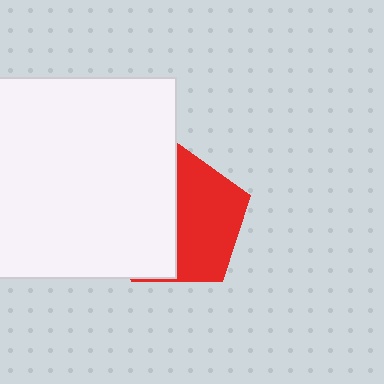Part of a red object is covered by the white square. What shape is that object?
It is a pentagon.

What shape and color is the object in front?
The object in front is a white square.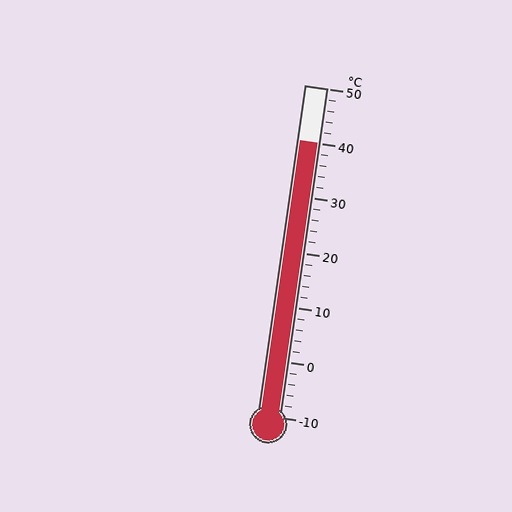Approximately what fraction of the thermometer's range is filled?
The thermometer is filled to approximately 85% of its range.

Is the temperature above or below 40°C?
The temperature is at 40°C.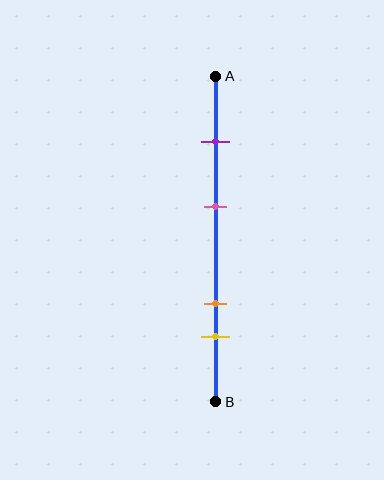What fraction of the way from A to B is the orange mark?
The orange mark is approximately 70% (0.7) of the way from A to B.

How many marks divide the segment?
There are 4 marks dividing the segment.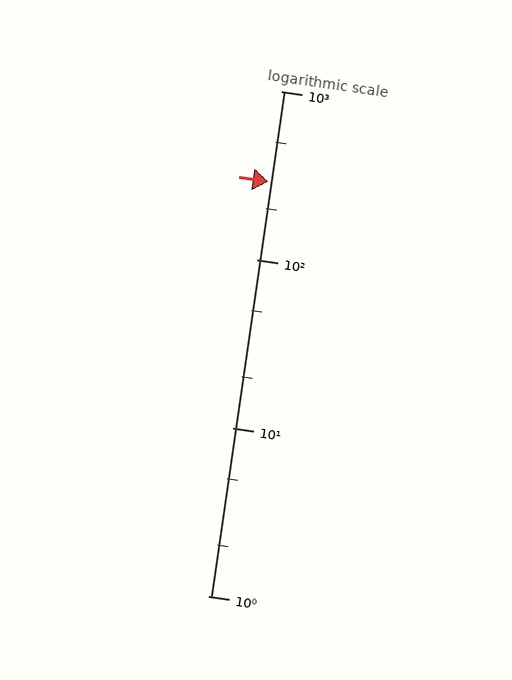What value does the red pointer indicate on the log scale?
The pointer indicates approximately 290.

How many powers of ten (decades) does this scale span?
The scale spans 3 decades, from 1 to 1000.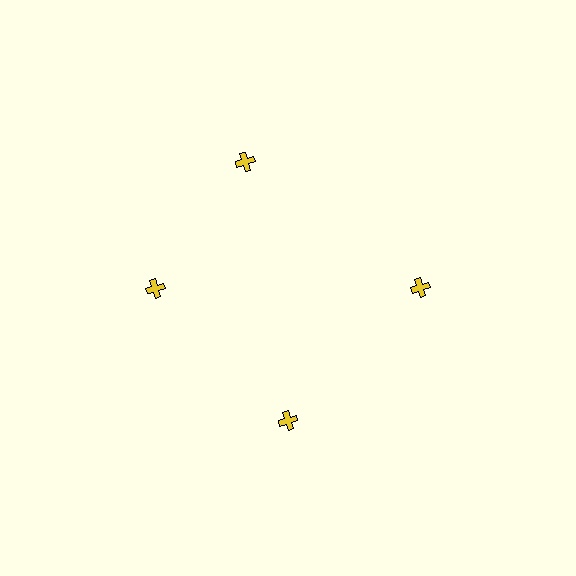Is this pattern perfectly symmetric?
No. The 4 yellow crosses are arranged in a ring, but one element near the 12 o'clock position is rotated out of alignment along the ring, breaking the 4-fold rotational symmetry.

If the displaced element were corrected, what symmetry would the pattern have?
It would have 4-fold rotational symmetry — the pattern would map onto itself every 90 degrees.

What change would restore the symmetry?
The symmetry would be restored by rotating it back into even spacing with its neighbors so that all 4 crosses sit at equal angles and equal distance from the center.